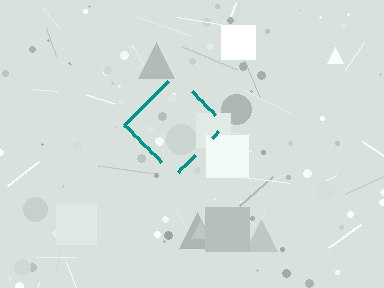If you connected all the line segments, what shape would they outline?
They would outline a diamond.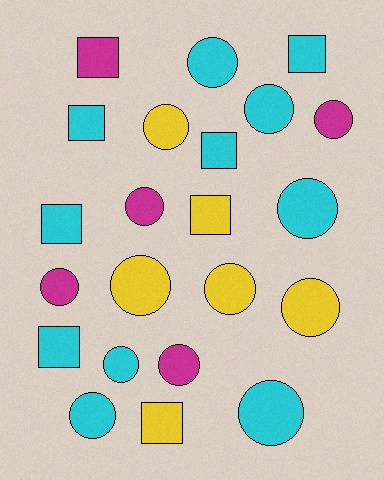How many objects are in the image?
There are 22 objects.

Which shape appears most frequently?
Circle, with 14 objects.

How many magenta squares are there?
There is 1 magenta square.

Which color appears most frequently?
Cyan, with 11 objects.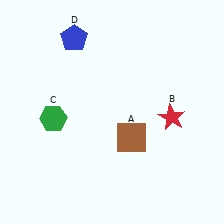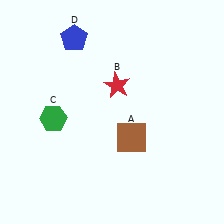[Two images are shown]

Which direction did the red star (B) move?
The red star (B) moved left.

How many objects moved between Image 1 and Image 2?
1 object moved between the two images.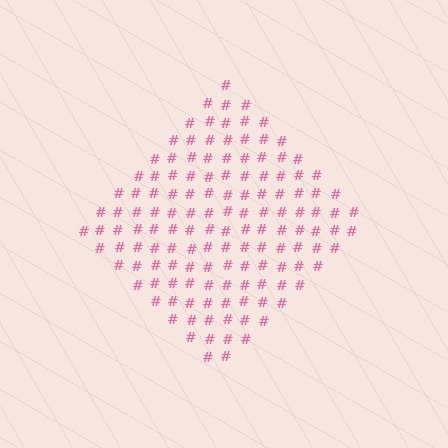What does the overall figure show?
The overall figure shows a diamond.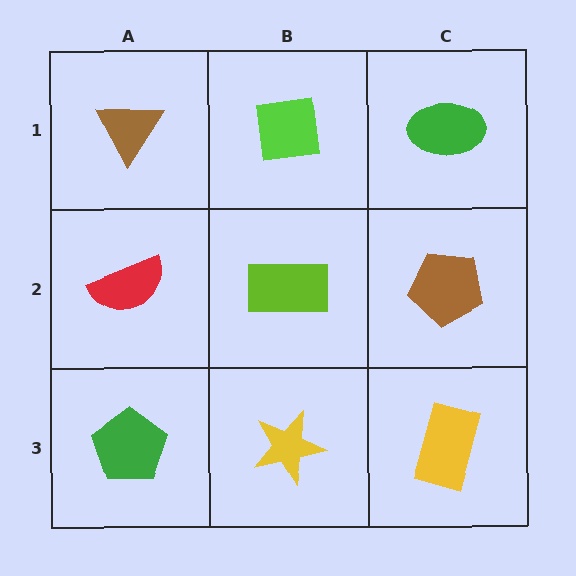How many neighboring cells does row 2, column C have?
3.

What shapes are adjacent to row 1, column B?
A lime rectangle (row 2, column B), a brown triangle (row 1, column A), a green ellipse (row 1, column C).